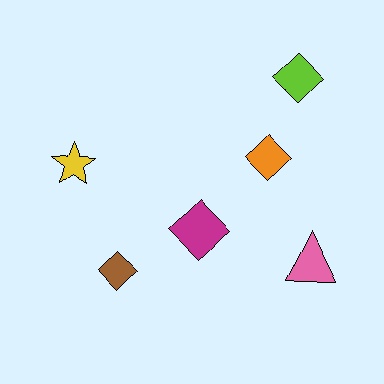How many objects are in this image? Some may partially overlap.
There are 6 objects.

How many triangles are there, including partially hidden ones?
There is 1 triangle.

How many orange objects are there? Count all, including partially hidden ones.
There is 1 orange object.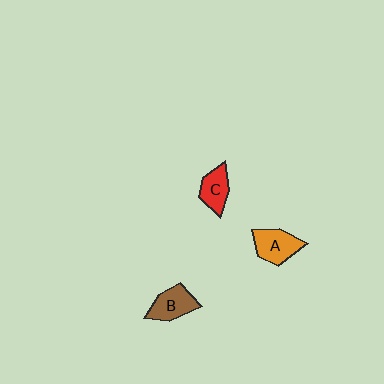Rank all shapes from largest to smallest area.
From largest to smallest: A (orange), B (brown), C (red).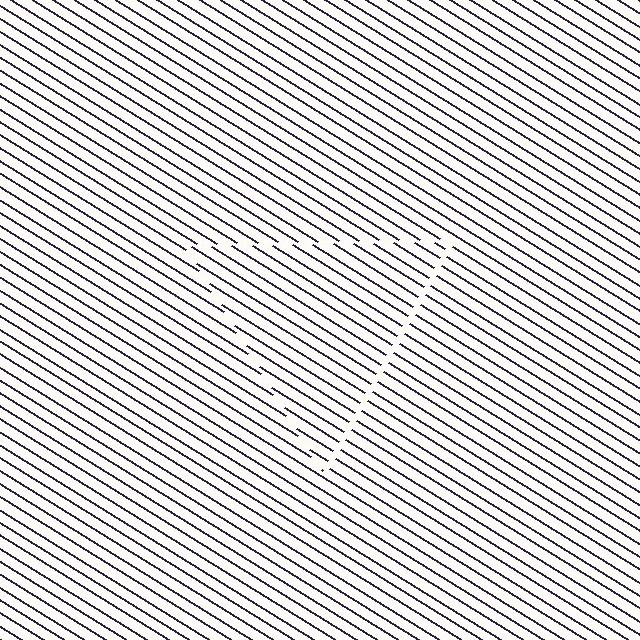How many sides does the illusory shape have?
3 sides — the line-ends trace a triangle.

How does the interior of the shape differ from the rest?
The interior of the shape contains the same grating, shifted by half a period — the contour is defined by the phase discontinuity where line-ends from the inner and outer gratings abut.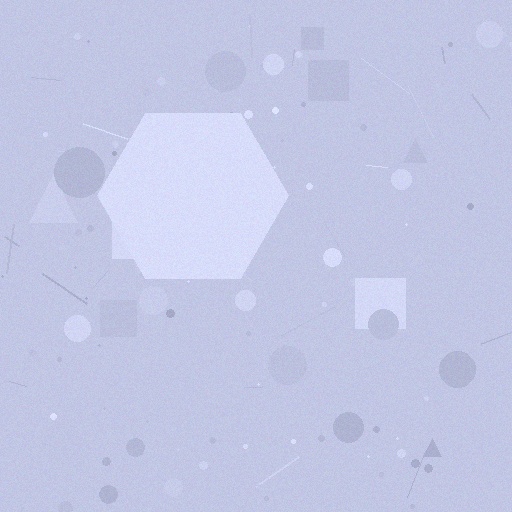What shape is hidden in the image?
A hexagon is hidden in the image.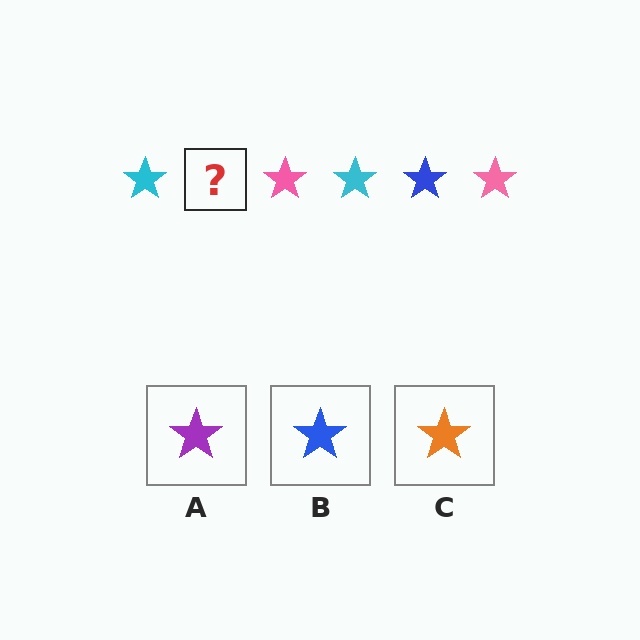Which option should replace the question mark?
Option B.